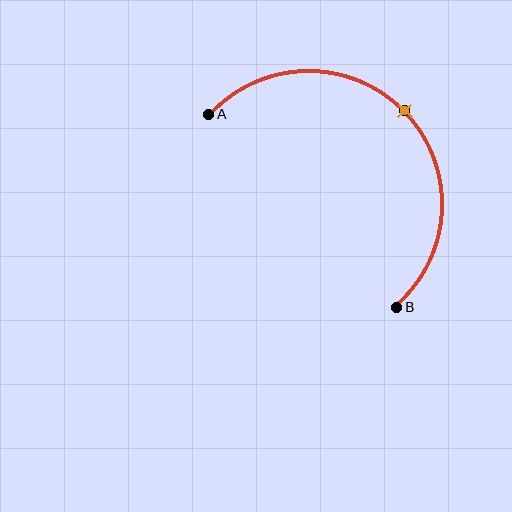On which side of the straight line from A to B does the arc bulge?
The arc bulges above and to the right of the straight line connecting A and B.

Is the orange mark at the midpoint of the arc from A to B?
Yes. The orange mark lies on the arc at equal arc-length from both A and B — it is the arc midpoint.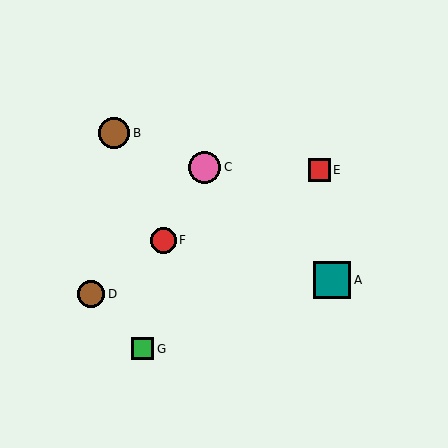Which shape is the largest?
The teal square (labeled A) is the largest.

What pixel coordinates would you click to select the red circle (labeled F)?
Click at (163, 240) to select the red circle F.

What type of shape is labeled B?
Shape B is a brown circle.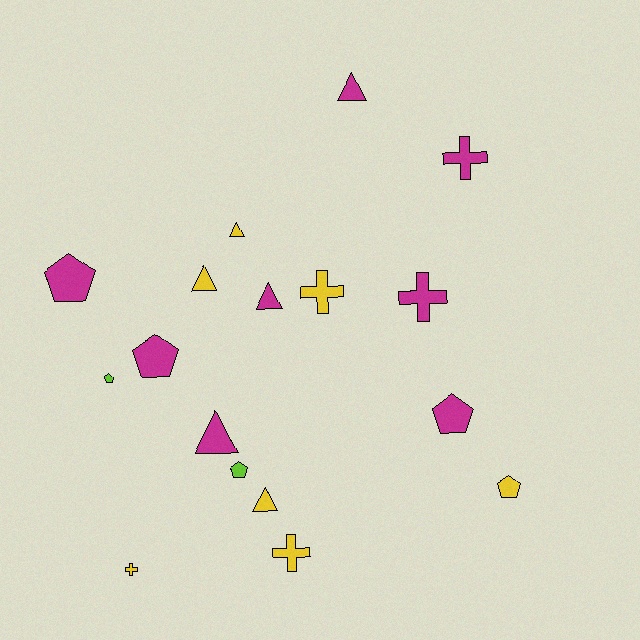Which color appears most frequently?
Magenta, with 8 objects.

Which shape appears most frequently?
Pentagon, with 6 objects.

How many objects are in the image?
There are 17 objects.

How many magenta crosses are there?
There are 2 magenta crosses.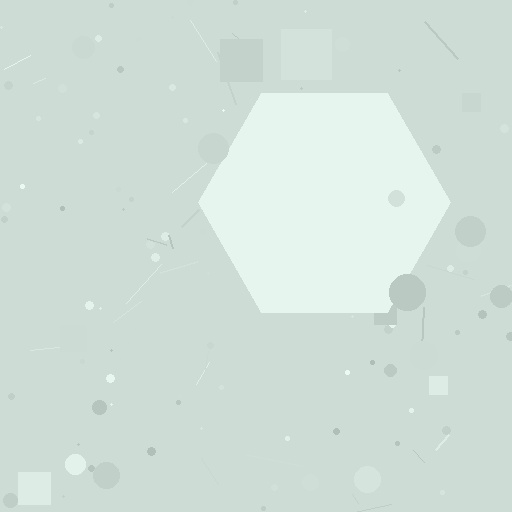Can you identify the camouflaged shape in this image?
The camouflaged shape is a hexagon.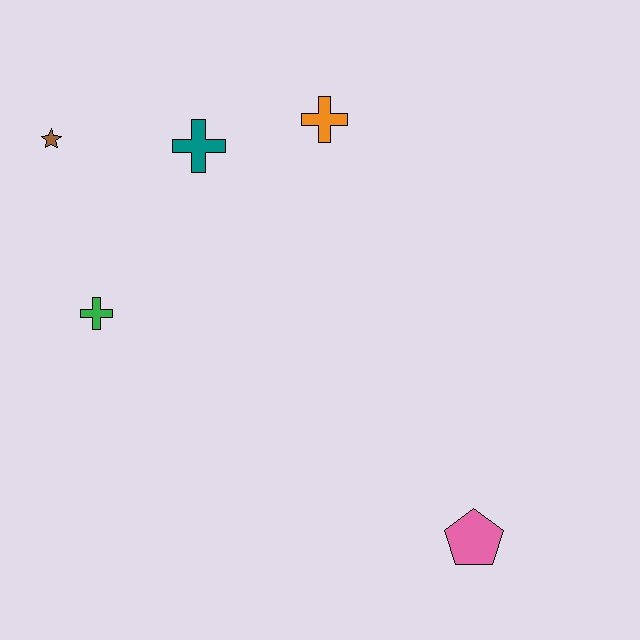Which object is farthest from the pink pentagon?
The brown star is farthest from the pink pentagon.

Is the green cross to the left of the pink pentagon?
Yes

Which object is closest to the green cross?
The brown star is closest to the green cross.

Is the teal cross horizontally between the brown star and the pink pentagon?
Yes